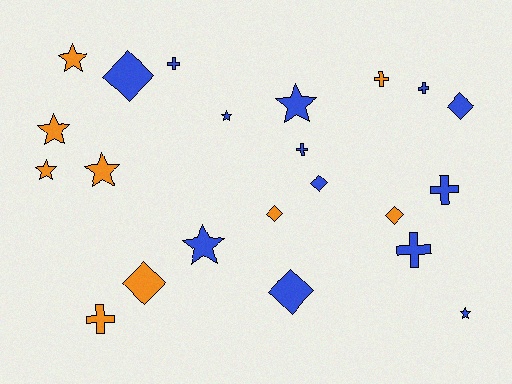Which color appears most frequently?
Blue, with 13 objects.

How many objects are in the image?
There are 22 objects.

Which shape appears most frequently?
Star, with 8 objects.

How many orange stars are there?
There are 4 orange stars.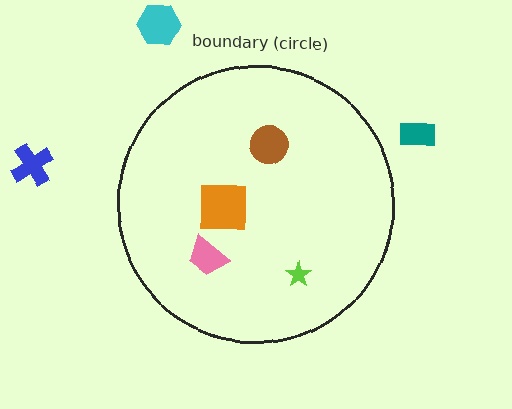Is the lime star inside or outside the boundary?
Inside.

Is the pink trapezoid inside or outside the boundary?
Inside.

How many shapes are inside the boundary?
4 inside, 3 outside.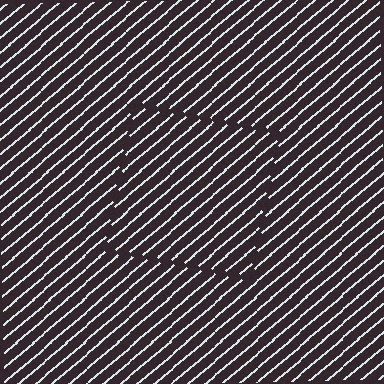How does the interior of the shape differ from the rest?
The interior of the shape contains the same grating, shifted by half a period — the contour is defined by the phase discontinuity where line-ends from the inner and outer gratings abut.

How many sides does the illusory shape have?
4 sides — the line-ends trace a square.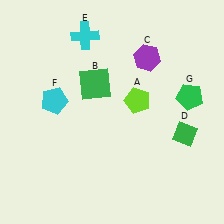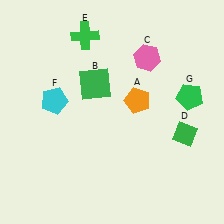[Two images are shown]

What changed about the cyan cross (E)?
In Image 1, E is cyan. In Image 2, it changed to green.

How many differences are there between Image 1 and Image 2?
There are 3 differences between the two images.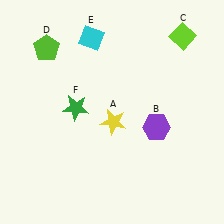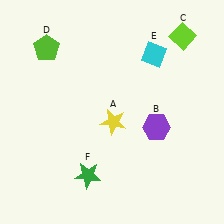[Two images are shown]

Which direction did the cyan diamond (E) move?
The cyan diamond (E) moved right.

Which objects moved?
The objects that moved are: the cyan diamond (E), the green star (F).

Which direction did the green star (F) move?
The green star (F) moved down.